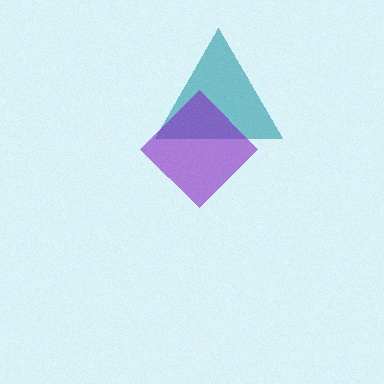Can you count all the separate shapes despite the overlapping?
Yes, there are 2 separate shapes.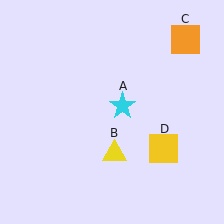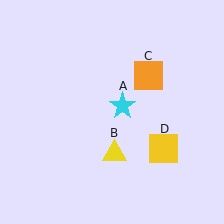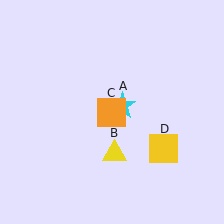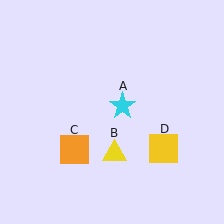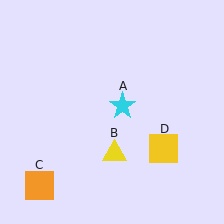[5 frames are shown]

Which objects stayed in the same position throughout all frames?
Cyan star (object A) and yellow triangle (object B) and yellow square (object D) remained stationary.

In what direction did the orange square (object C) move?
The orange square (object C) moved down and to the left.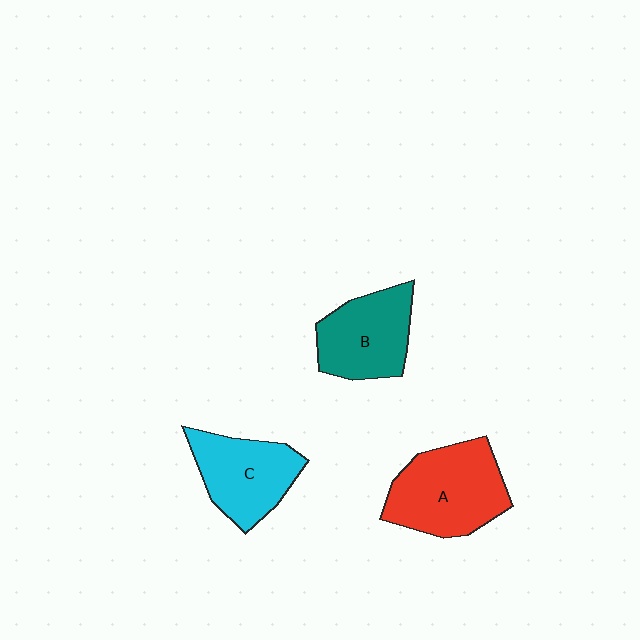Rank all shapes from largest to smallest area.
From largest to smallest: A (red), C (cyan), B (teal).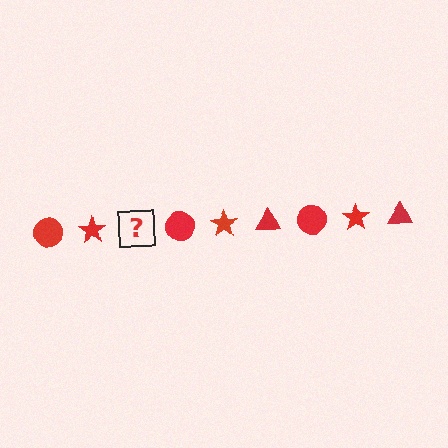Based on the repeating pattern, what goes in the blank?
The blank should be a red triangle.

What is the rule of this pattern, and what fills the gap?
The rule is that the pattern cycles through circle, star, triangle shapes in red. The gap should be filled with a red triangle.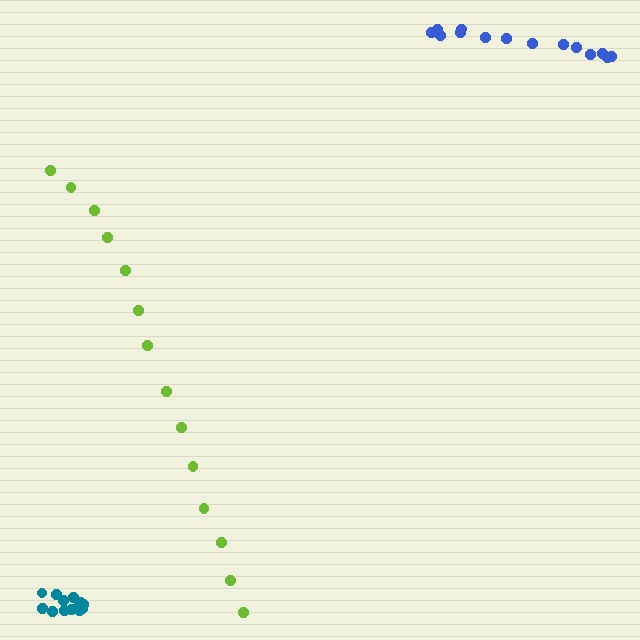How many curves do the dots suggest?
There are 3 distinct paths.